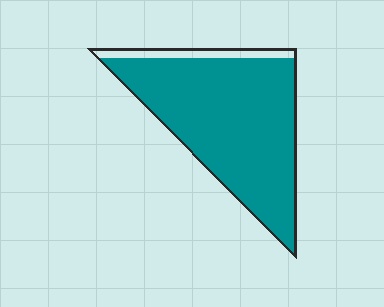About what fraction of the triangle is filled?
About nine tenths (9/10).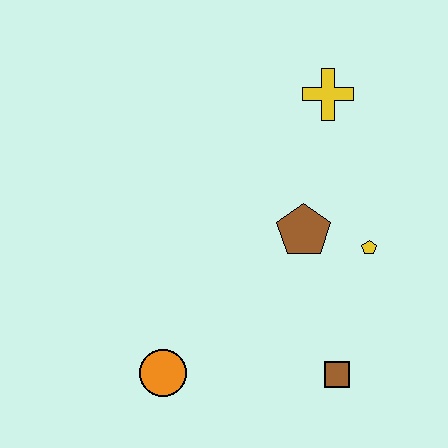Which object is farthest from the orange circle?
The yellow cross is farthest from the orange circle.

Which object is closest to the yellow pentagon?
The brown pentagon is closest to the yellow pentagon.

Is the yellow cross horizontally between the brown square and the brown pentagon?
Yes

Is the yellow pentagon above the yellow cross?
No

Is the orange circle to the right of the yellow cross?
No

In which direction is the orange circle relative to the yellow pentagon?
The orange circle is to the left of the yellow pentagon.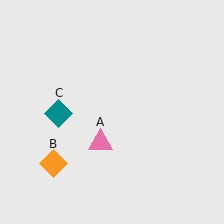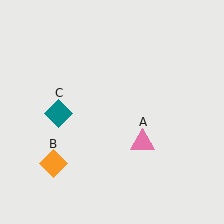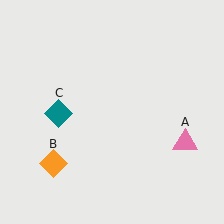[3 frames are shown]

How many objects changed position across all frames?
1 object changed position: pink triangle (object A).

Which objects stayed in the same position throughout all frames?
Orange diamond (object B) and teal diamond (object C) remained stationary.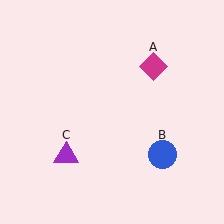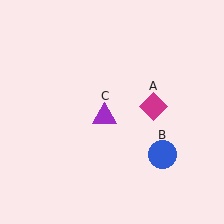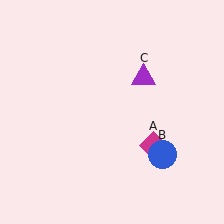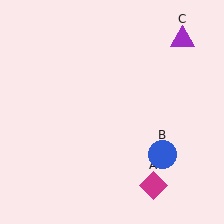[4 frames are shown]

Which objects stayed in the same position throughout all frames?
Blue circle (object B) remained stationary.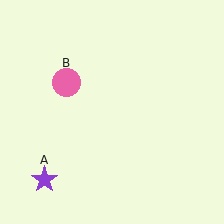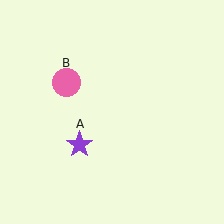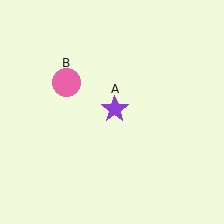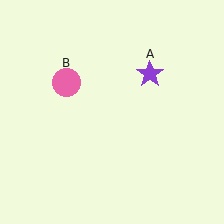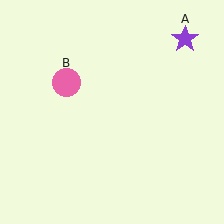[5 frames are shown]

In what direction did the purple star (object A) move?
The purple star (object A) moved up and to the right.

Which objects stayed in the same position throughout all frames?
Pink circle (object B) remained stationary.